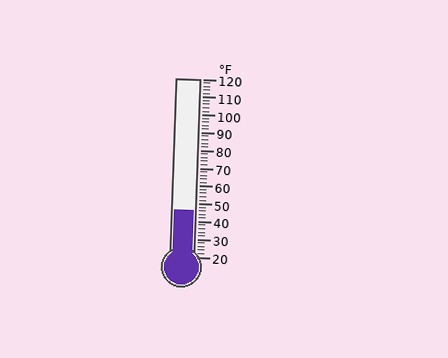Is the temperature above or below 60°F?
The temperature is below 60°F.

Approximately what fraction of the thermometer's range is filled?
The thermometer is filled to approximately 25% of its range.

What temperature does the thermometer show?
The thermometer shows approximately 46°F.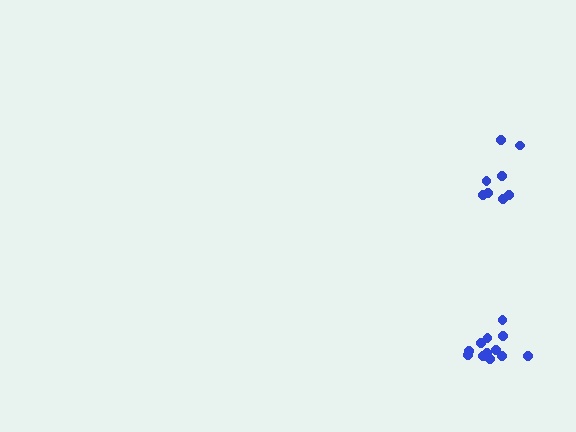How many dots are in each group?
Group 1: 8 dots, Group 2: 12 dots (20 total).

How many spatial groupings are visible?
There are 2 spatial groupings.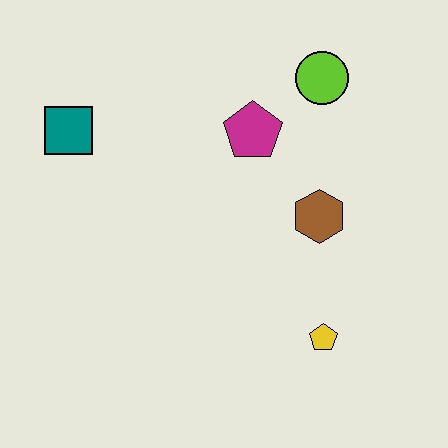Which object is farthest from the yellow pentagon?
The teal square is farthest from the yellow pentagon.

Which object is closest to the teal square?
The magenta pentagon is closest to the teal square.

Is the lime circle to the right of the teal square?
Yes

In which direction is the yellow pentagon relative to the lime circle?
The yellow pentagon is below the lime circle.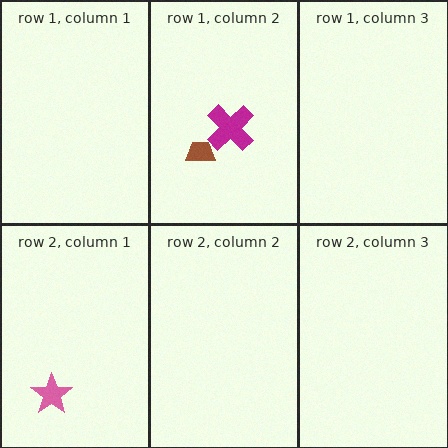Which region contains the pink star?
The row 2, column 1 region.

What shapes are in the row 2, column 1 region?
The pink star.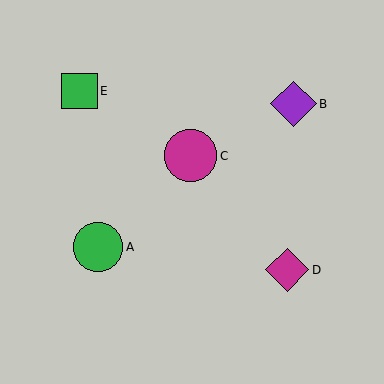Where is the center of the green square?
The center of the green square is at (80, 91).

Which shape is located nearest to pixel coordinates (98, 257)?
The green circle (labeled A) at (98, 247) is nearest to that location.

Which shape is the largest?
The magenta circle (labeled C) is the largest.